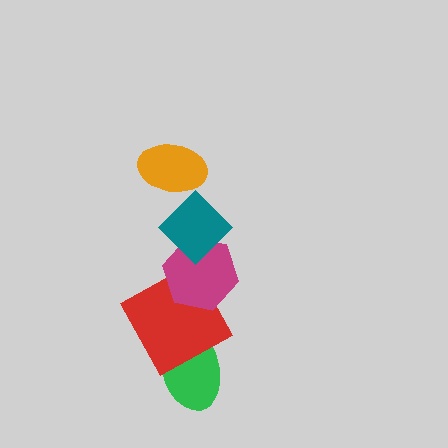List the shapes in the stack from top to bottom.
From top to bottom: the orange ellipse, the teal diamond, the magenta hexagon, the red square, the green ellipse.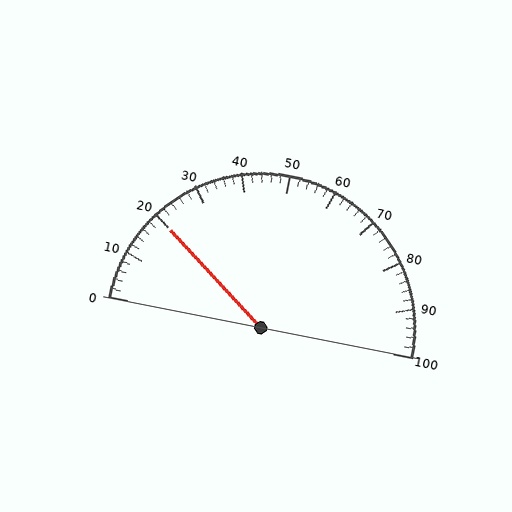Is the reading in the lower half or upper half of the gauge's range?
The reading is in the lower half of the range (0 to 100).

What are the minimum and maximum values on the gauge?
The gauge ranges from 0 to 100.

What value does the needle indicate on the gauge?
The needle indicates approximately 20.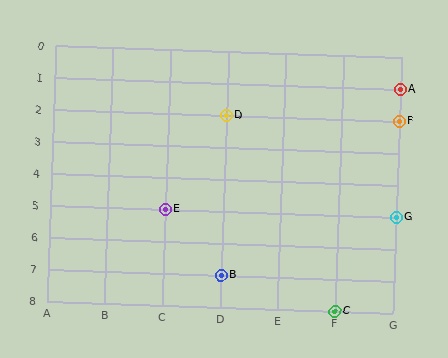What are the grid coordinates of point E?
Point E is at grid coordinates (C, 5).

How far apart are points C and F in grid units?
Points C and F are 1 column and 6 rows apart (about 6.1 grid units diagonally).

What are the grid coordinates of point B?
Point B is at grid coordinates (D, 7).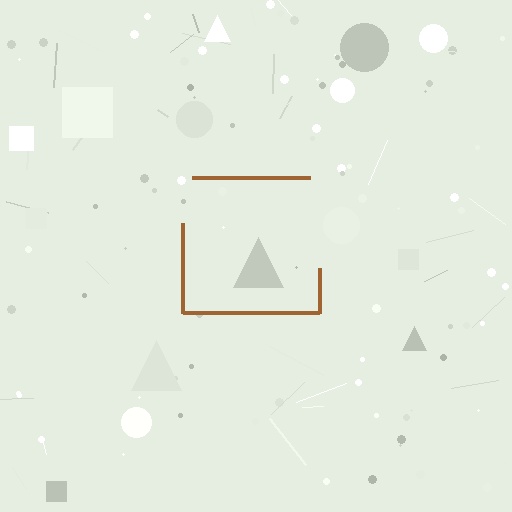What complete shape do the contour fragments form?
The contour fragments form a square.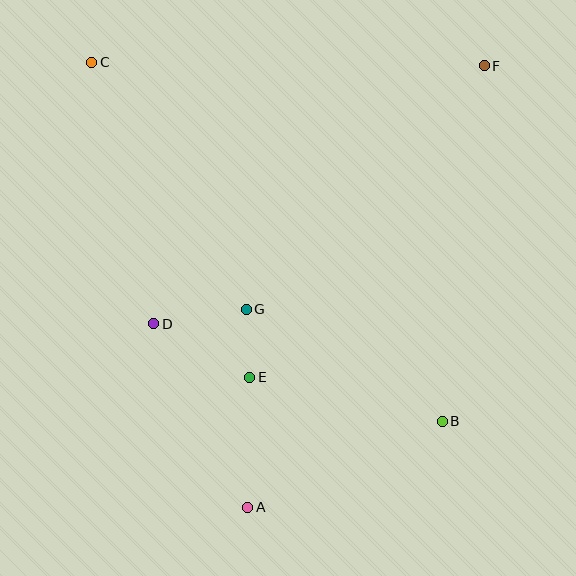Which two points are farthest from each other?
Points B and C are farthest from each other.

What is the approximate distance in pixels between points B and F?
The distance between B and F is approximately 358 pixels.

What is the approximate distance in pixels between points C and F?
The distance between C and F is approximately 392 pixels.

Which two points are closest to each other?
Points E and G are closest to each other.